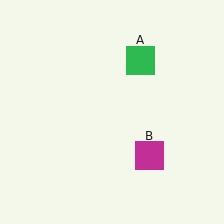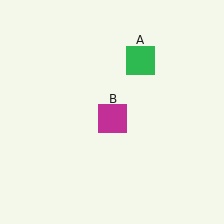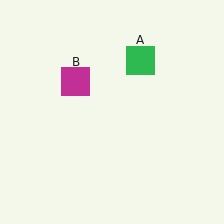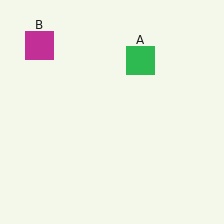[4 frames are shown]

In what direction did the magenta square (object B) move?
The magenta square (object B) moved up and to the left.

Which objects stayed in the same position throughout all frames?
Green square (object A) remained stationary.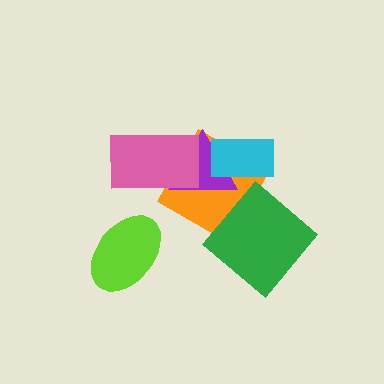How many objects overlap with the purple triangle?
3 objects overlap with the purple triangle.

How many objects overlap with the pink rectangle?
2 objects overlap with the pink rectangle.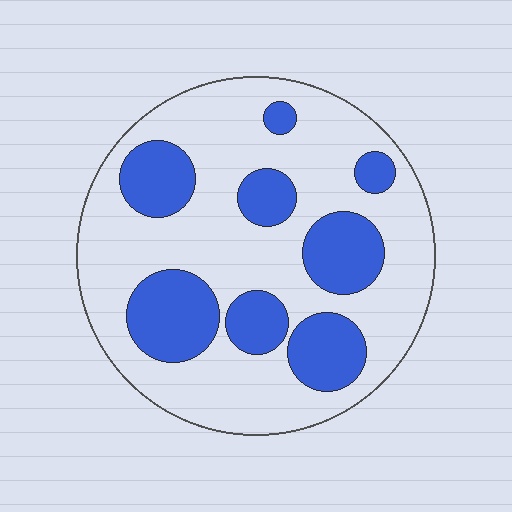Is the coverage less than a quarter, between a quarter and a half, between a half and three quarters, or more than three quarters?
Between a quarter and a half.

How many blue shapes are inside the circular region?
8.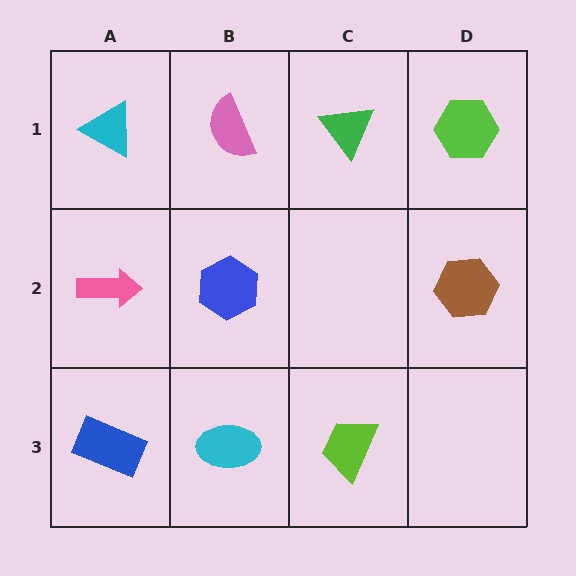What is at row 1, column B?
A pink semicircle.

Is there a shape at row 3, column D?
No, that cell is empty.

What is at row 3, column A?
A blue rectangle.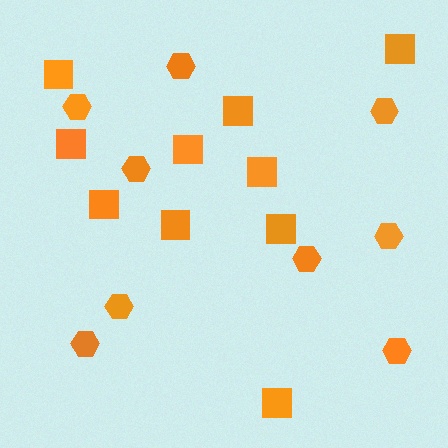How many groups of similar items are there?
There are 2 groups: one group of hexagons (9) and one group of squares (10).